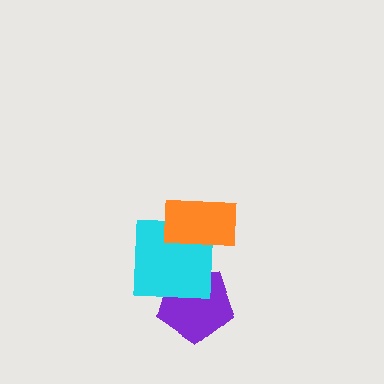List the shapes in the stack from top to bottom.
From top to bottom: the orange rectangle, the cyan square, the purple pentagon.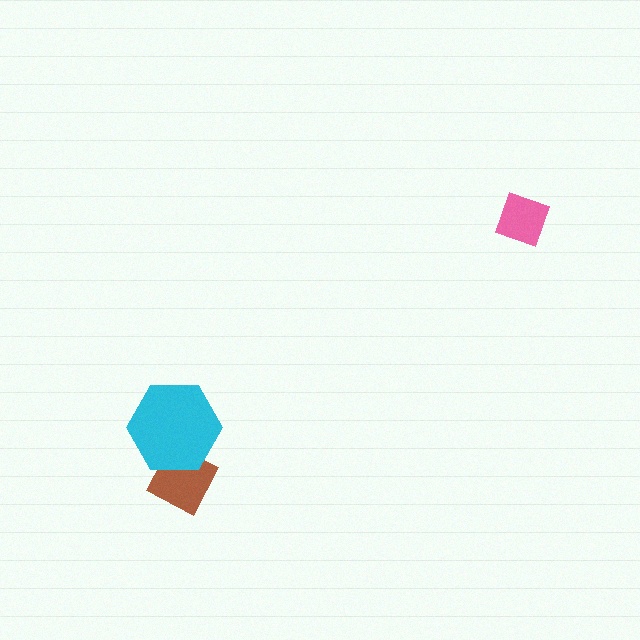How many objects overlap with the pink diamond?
0 objects overlap with the pink diamond.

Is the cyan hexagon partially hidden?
No, no other shape covers it.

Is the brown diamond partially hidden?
Yes, it is partially covered by another shape.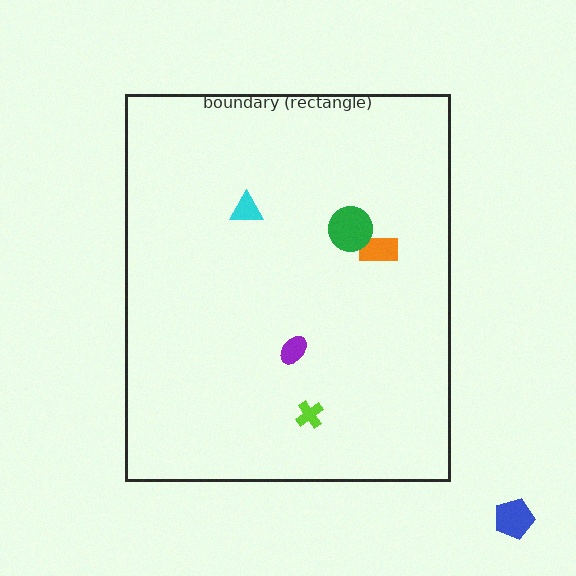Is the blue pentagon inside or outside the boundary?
Outside.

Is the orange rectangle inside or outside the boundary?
Inside.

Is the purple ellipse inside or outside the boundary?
Inside.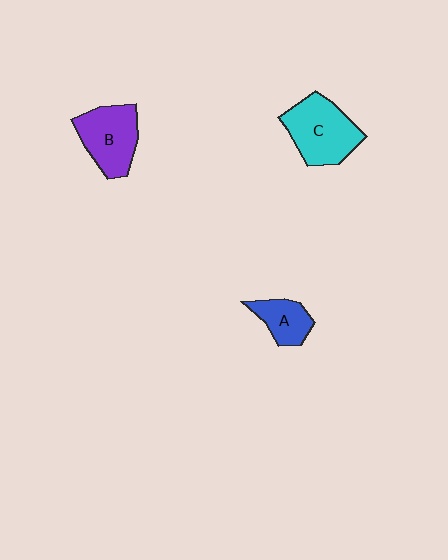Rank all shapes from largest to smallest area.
From largest to smallest: C (cyan), B (purple), A (blue).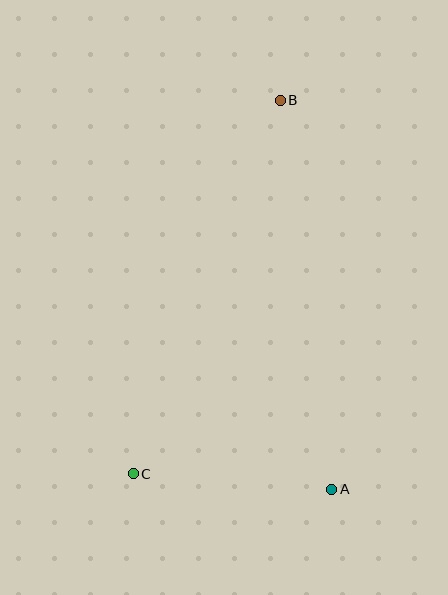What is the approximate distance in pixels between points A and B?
The distance between A and B is approximately 392 pixels.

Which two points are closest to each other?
Points A and C are closest to each other.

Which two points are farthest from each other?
Points B and C are farthest from each other.